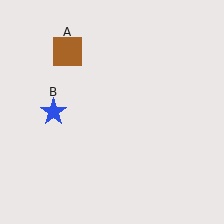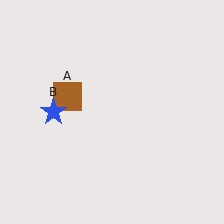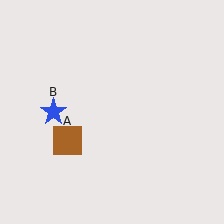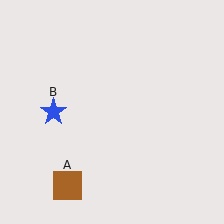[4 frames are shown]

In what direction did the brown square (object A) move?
The brown square (object A) moved down.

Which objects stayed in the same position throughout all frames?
Blue star (object B) remained stationary.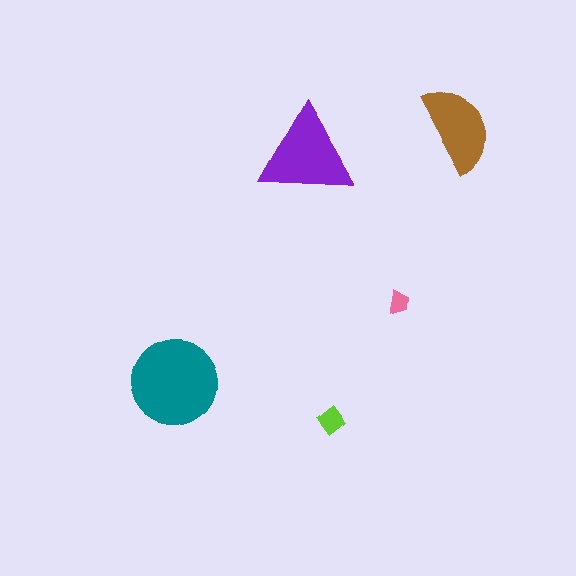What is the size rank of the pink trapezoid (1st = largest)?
5th.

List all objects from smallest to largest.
The pink trapezoid, the lime diamond, the brown semicircle, the purple triangle, the teal circle.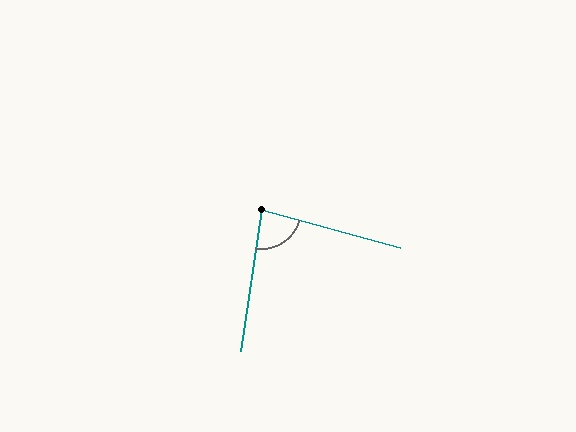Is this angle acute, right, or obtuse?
It is acute.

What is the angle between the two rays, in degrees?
Approximately 83 degrees.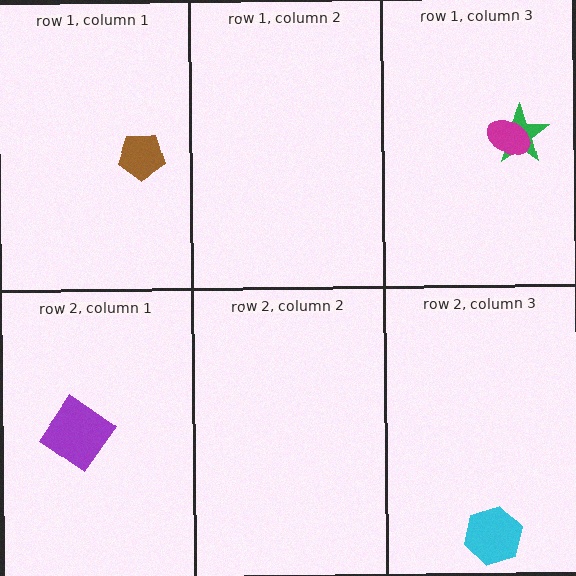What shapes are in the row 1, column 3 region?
The green star, the magenta ellipse.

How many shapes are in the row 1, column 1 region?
1.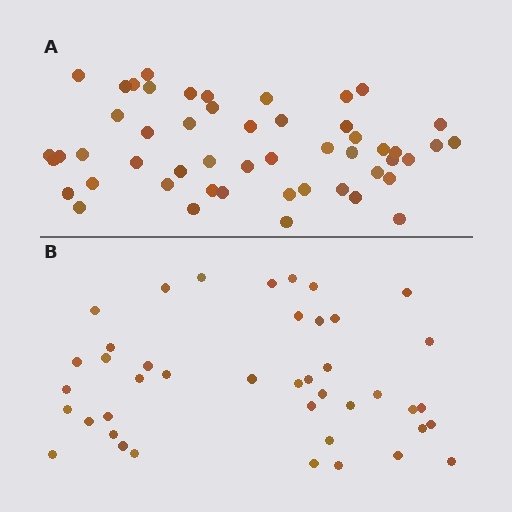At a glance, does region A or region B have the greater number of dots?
Region A (the top region) has more dots.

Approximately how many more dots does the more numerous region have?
Region A has roughly 8 or so more dots than region B.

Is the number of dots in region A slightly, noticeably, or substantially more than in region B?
Region A has only slightly more — the two regions are fairly close. The ratio is roughly 1.2 to 1.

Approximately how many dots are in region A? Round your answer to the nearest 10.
About 50 dots. (The exact count is 51, which rounds to 50.)